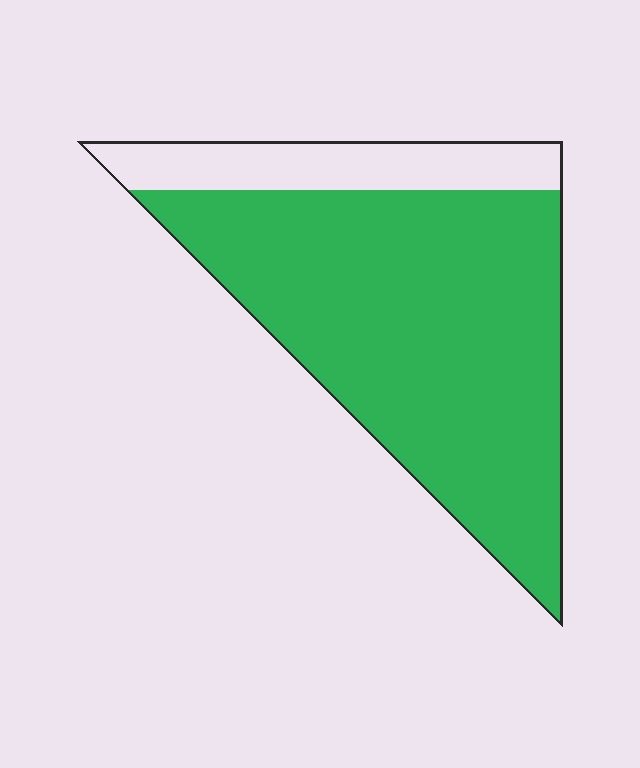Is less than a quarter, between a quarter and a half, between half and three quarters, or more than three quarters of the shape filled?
More than three quarters.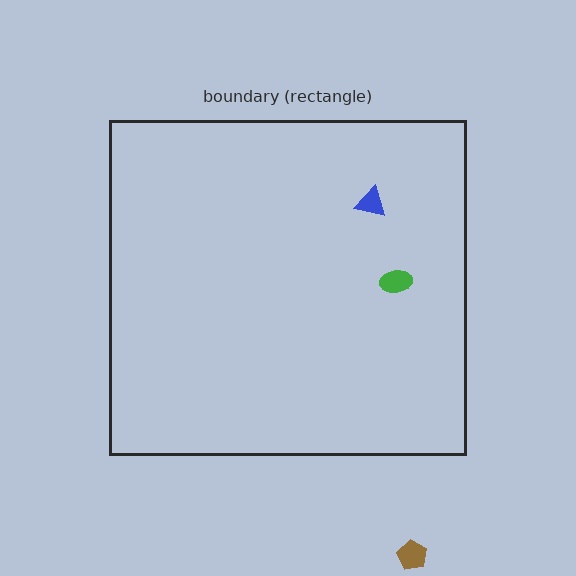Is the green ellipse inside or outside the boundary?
Inside.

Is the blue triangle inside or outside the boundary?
Inside.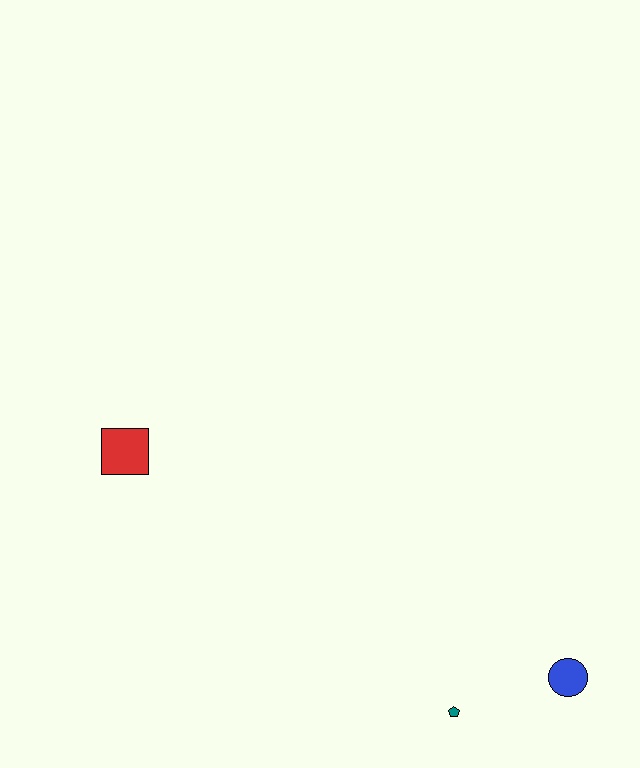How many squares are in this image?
There is 1 square.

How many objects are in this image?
There are 3 objects.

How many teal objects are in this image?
There is 1 teal object.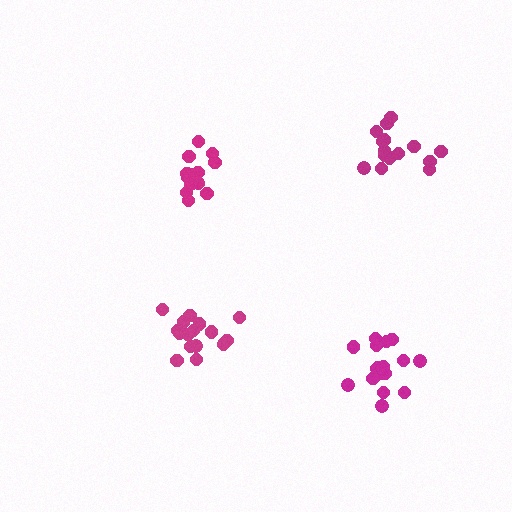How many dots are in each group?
Group 1: 15 dots, Group 2: 17 dots, Group 3: 14 dots, Group 4: 18 dots (64 total).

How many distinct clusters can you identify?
There are 4 distinct clusters.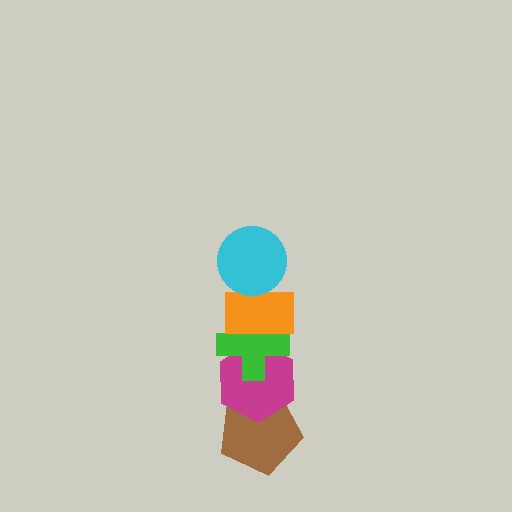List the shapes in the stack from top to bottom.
From top to bottom: the cyan circle, the orange rectangle, the green cross, the magenta hexagon, the brown pentagon.